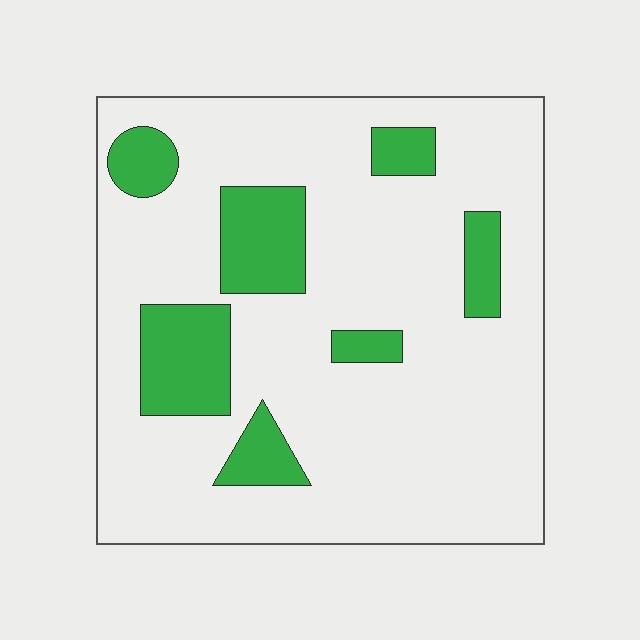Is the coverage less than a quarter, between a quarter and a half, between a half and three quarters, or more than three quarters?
Less than a quarter.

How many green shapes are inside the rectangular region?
7.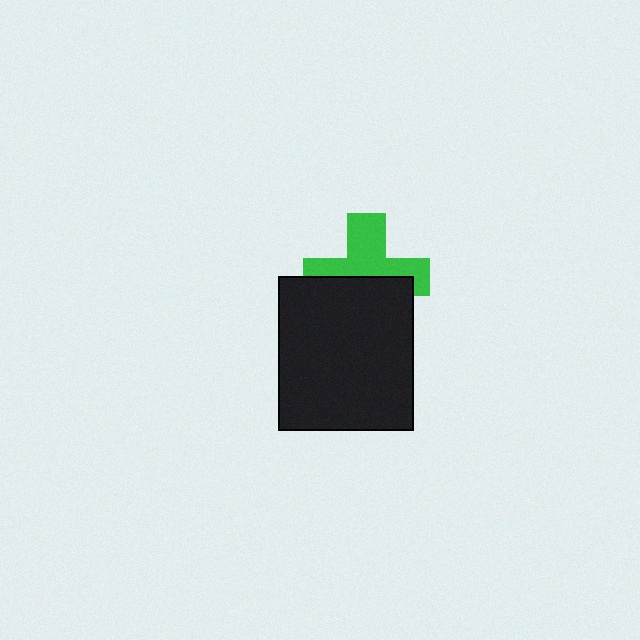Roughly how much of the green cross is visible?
About half of it is visible (roughly 52%).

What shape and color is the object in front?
The object in front is a black rectangle.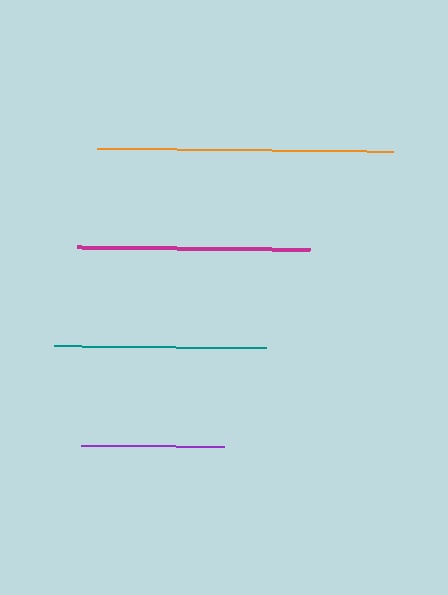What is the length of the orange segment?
The orange segment is approximately 296 pixels long.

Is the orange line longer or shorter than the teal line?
The orange line is longer than the teal line.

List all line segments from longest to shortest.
From longest to shortest: orange, magenta, teal, purple.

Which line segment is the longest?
The orange line is the longest at approximately 296 pixels.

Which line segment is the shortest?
The purple line is the shortest at approximately 143 pixels.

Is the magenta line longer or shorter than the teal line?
The magenta line is longer than the teal line.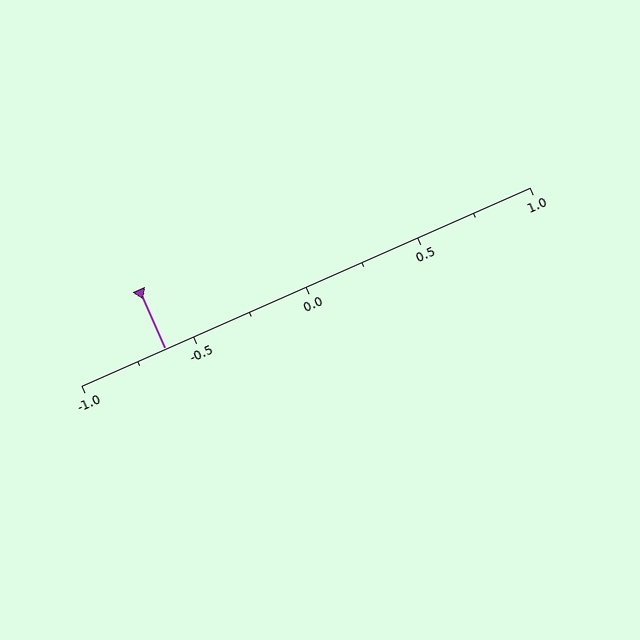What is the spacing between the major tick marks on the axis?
The major ticks are spaced 0.5 apart.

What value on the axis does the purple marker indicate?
The marker indicates approximately -0.62.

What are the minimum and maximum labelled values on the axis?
The axis runs from -1.0 to 1.0.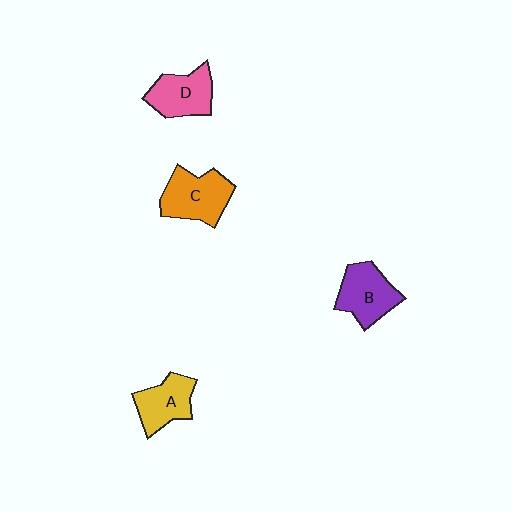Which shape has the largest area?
Shape C (orange).